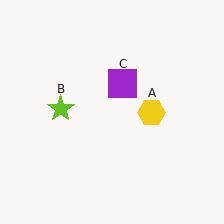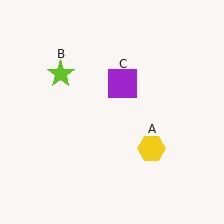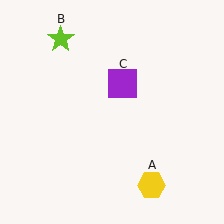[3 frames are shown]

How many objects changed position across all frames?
2 objects changed position: yellow hexagon (object A), lime star (object B).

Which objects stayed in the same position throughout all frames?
Purple square (object C) remained stationary.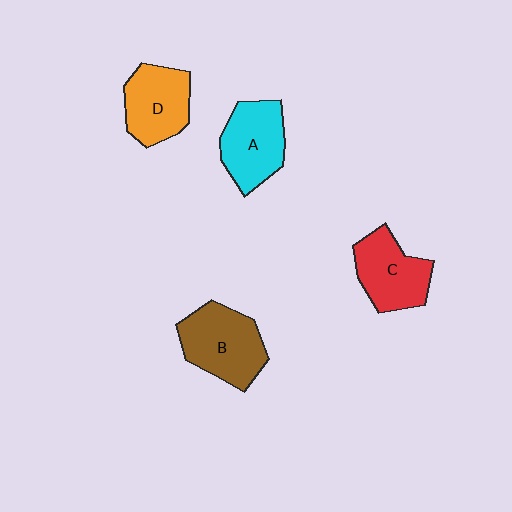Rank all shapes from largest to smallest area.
From largest to smallest: B (brown), A (cyan), C (red), D (orange).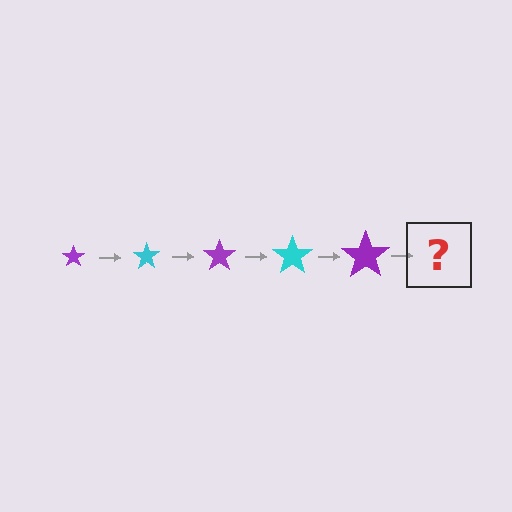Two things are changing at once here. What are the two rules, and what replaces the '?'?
The two rules are that the star grows larger each step and the color cycles through purple and cyan. The '?' should be a cyan star, larger than the previous one.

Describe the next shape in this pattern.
It should be a cyan star, larger than the previous one.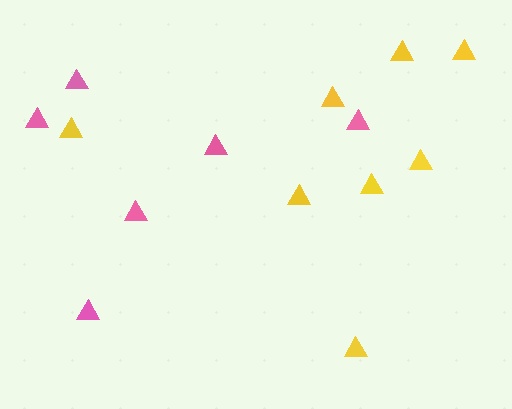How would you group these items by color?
There are 2 groups: one group of yellow triangles (8) and one group of pink triangles (6).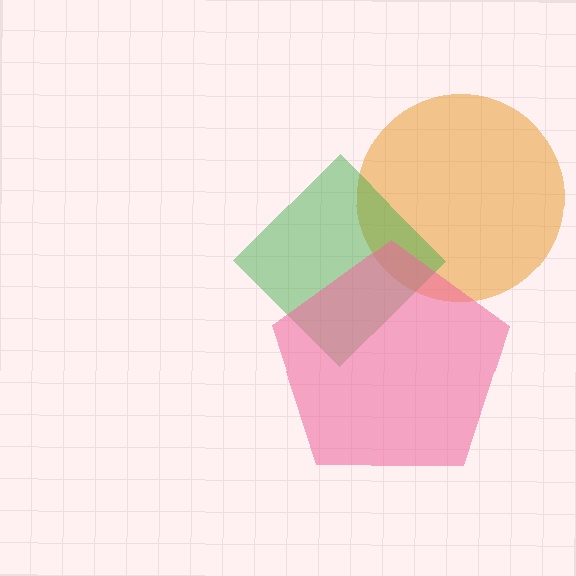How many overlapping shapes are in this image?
There are 3 overlapping shapes in the image.